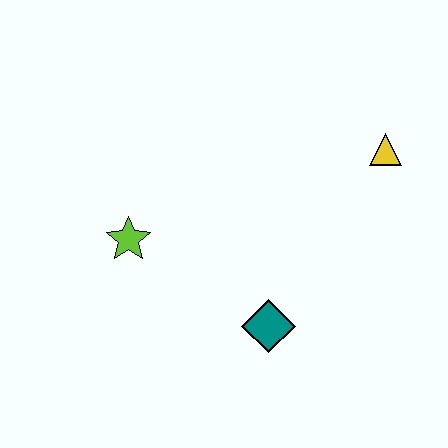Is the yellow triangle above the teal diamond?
Yes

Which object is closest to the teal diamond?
The lime star is closest to the teal diamond.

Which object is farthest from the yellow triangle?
The lime star is farthest from the yellow triangle.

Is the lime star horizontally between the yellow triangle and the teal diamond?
No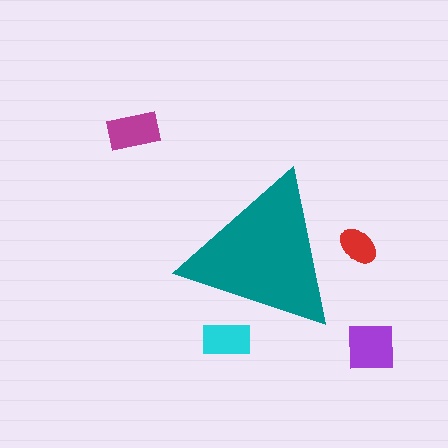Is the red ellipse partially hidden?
Yes, the red ellipse is partially hidden behind the teal triangle.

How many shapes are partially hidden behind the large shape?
2 shapes are partially hidden.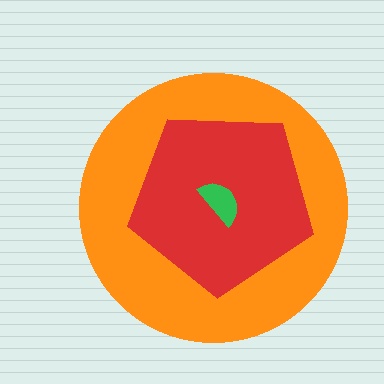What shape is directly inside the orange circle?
The red pentagon.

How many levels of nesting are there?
3.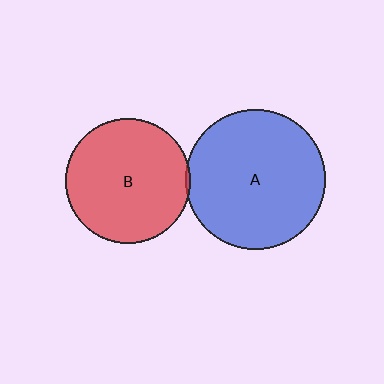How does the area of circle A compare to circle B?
Approximately 1.3 times.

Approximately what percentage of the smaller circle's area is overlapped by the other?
Approximately 5%.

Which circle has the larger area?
Circle A (blue).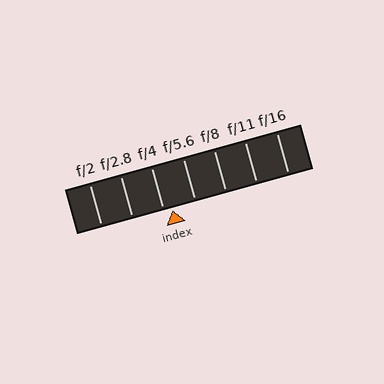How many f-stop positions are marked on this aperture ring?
There are 7 f-stop positions marked.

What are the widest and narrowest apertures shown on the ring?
The widest aperture shown is f/2 and the narrowest is f/16.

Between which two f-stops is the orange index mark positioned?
The index mark is between f/4 and f/5.6.